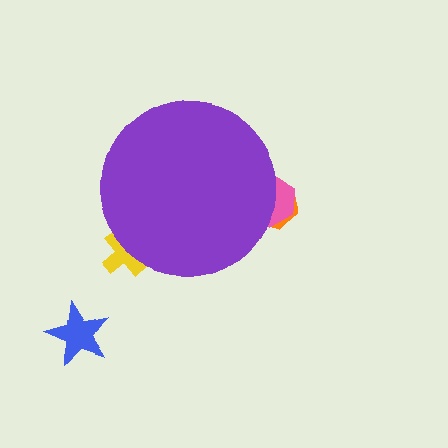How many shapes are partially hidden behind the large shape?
3 shapes are partially hidden.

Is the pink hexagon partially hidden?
Yes, the pink hexagon is partially hidden behind the purple circle.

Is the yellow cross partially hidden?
Yes, the yellow cross is partially hidden behind the purple circle.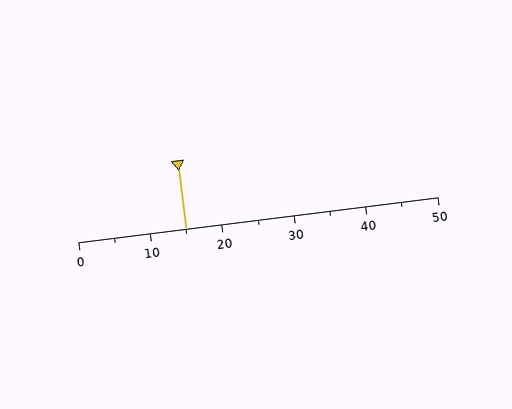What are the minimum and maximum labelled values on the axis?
The axis runs from 0 to 50.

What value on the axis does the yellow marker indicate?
The marker indicates approximately 15.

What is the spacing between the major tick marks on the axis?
The major ticks are spaced 10 apart.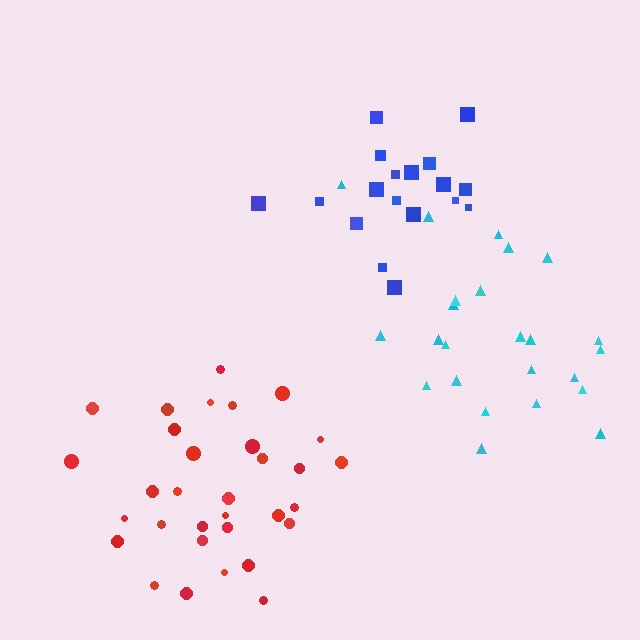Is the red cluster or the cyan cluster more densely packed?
Red.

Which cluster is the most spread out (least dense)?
Blue.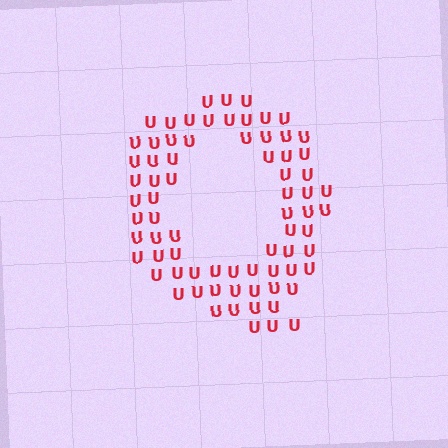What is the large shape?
The large shape is the letter Q.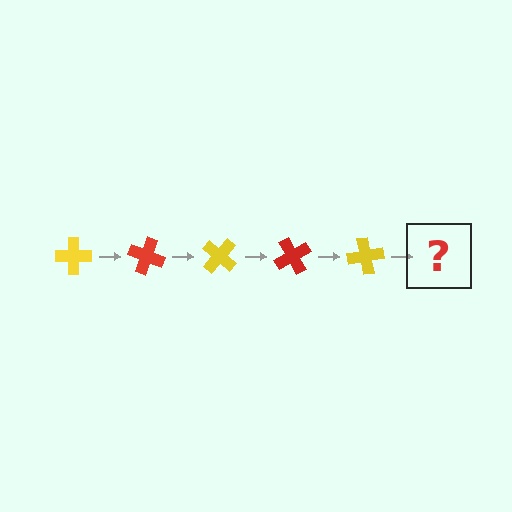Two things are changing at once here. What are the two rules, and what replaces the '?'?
The two rules are that it rotates 20 degrees each step and the color cycles through yellow and red. The '?' should be a red cross, rotated 100 degrees from the start.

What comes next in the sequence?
The next element should be a red cross, rotated 100 degrees from the start.